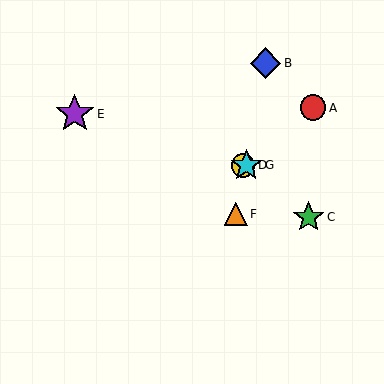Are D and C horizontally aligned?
No, D is at y≈165 and C is at y≈217.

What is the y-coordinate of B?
Object B is at y≈63.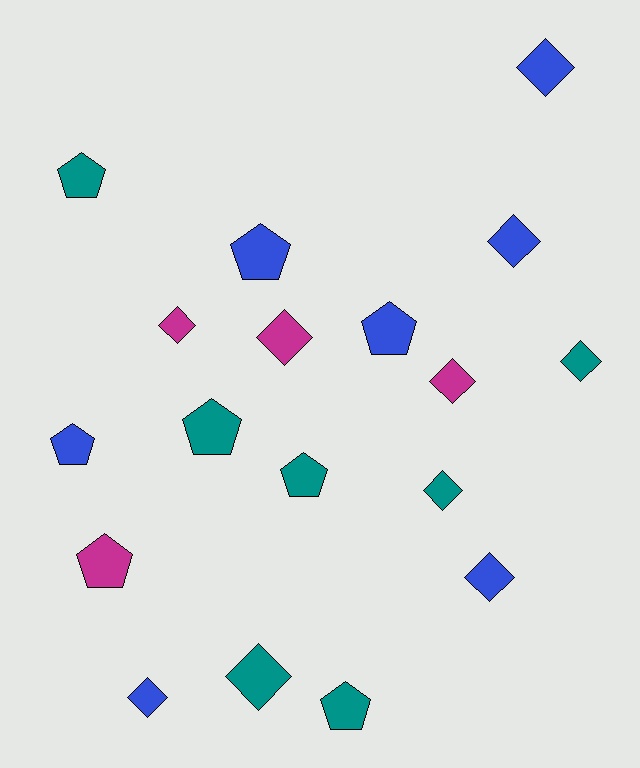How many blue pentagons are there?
There are 3 blue pentagons.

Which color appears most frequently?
Teal, with 7 objects.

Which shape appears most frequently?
Diamond, with 10 objects.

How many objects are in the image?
There are 18 objects.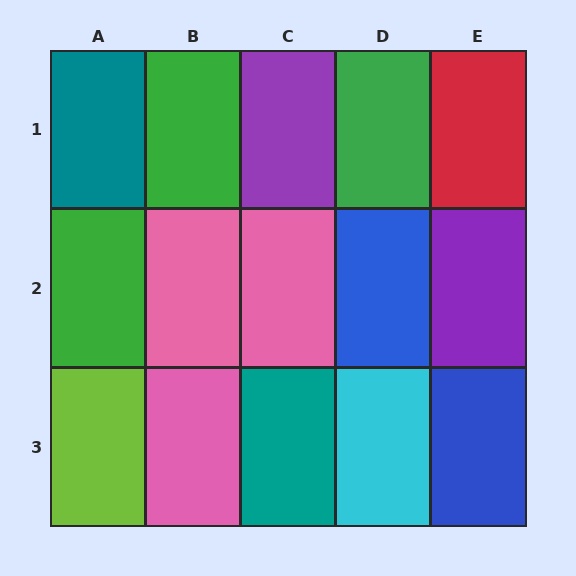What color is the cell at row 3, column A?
Lime.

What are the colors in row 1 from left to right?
Teal, green, purple, green, red.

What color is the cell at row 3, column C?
Teal.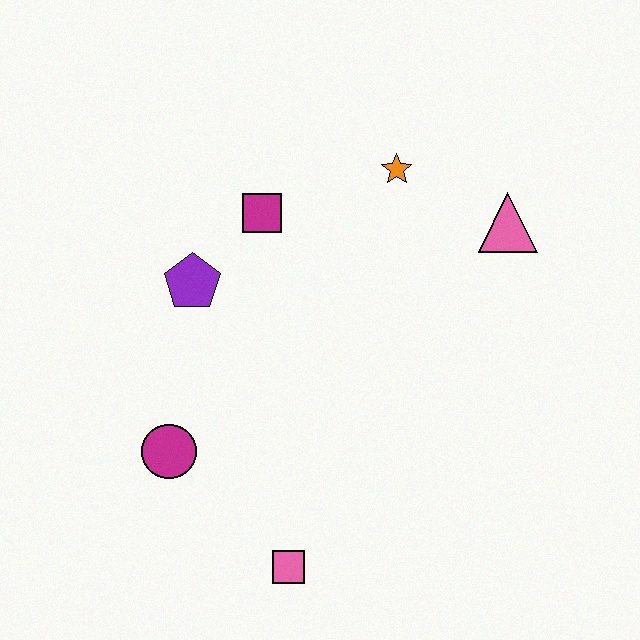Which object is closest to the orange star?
The pink triangle is closest to the orange star.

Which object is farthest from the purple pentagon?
The pink triangle is farthest from the purple pentagon.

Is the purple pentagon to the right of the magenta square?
No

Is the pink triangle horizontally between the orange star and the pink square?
No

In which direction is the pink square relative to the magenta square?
The pink square is below the magenta square.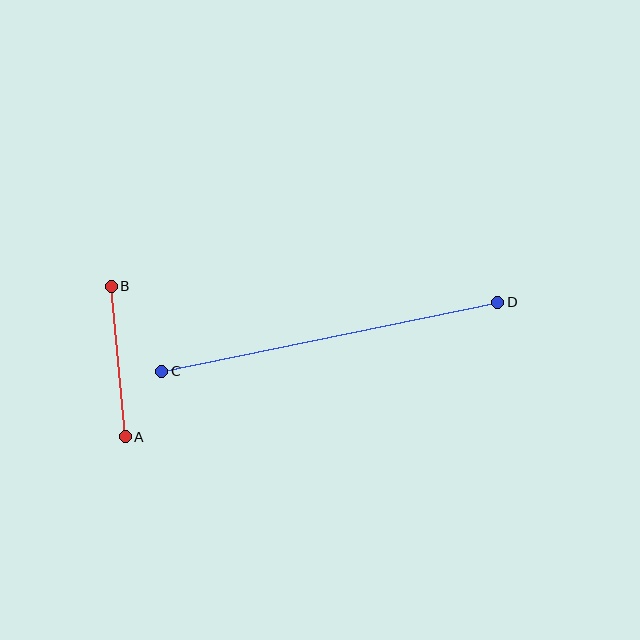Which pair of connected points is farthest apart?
Points C and D are farthest apart.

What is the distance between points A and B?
The distance is approximately 151 pixels.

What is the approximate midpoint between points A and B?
The midpoint is at approximately (118, 362) pixels.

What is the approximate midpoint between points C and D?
The midpoint is at approximately (330, 337) pixels.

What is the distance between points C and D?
The distance is approximately 343 pixels.